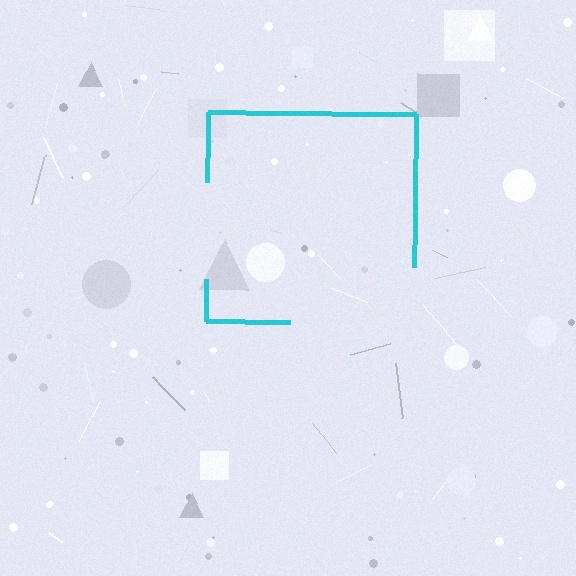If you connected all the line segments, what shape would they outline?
They would outline a square.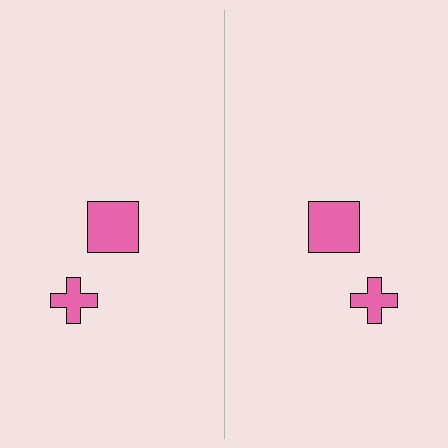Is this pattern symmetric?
Yes, this pattern has bilateral (reflection) symmetry.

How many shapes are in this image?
There are 4 shapes in this image.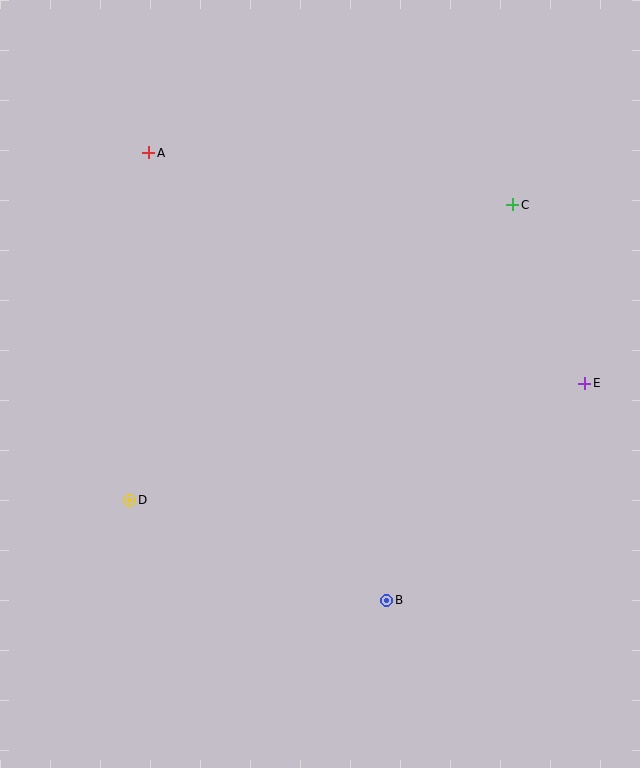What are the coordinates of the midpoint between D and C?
The midpoint between D and C is at (321, 353).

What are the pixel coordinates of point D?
Point D is at (130, 501).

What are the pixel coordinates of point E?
Point E is at (585, 383).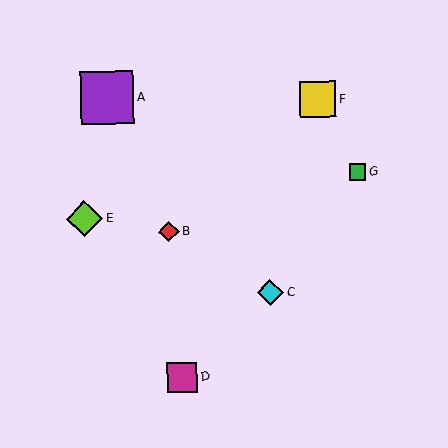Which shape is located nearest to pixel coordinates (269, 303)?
The cyan diamond (labeled C) at (270, 293) is nearest to that location.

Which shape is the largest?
The purple square (labeled A) is the largest.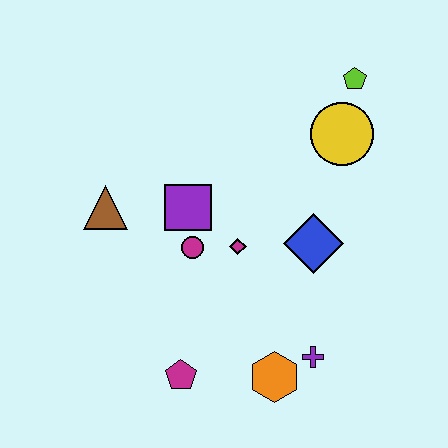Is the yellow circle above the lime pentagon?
No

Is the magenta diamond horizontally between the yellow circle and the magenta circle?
Yes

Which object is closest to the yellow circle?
The lime pentagon is closest to the yellow circle.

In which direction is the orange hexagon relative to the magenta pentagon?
The orange hexagon is to the right of the magenta pentagon.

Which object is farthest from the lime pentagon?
The magenta pentagon is farthest from the lime pentagon.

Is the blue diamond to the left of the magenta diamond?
No